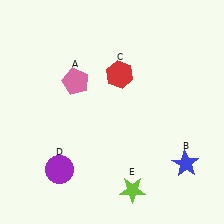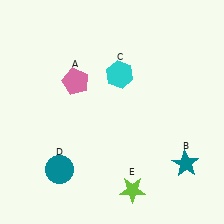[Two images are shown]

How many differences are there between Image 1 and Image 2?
There are 3 differences between the two images.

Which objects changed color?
B changed from blue to teal. C changed from red to cyan. D changed from purple to teal.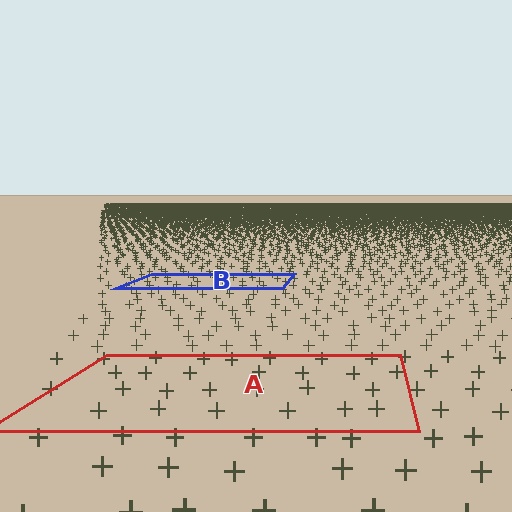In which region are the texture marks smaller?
The texture marks are smaller in region B, because it is farther away.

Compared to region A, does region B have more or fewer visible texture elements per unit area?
Region B has more texture elements per unit area — they are packed more densely because it is farther away.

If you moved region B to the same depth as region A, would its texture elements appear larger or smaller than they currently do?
They would appear larger. At a closer depth, the same texture elements are projected at a bigger on-screen size.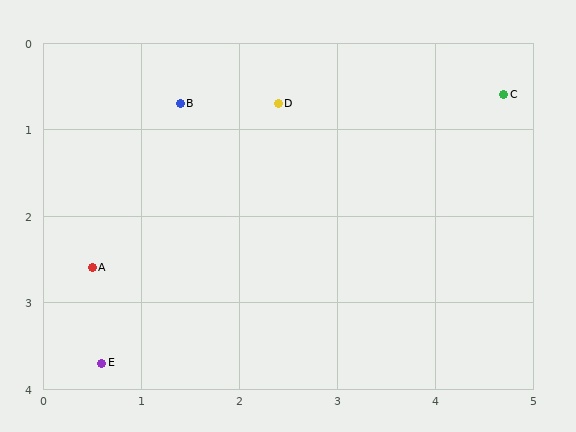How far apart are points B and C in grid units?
Points B and C are about 3.3 grid units apart.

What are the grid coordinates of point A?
Point A is at approximately (0.5, 2.6).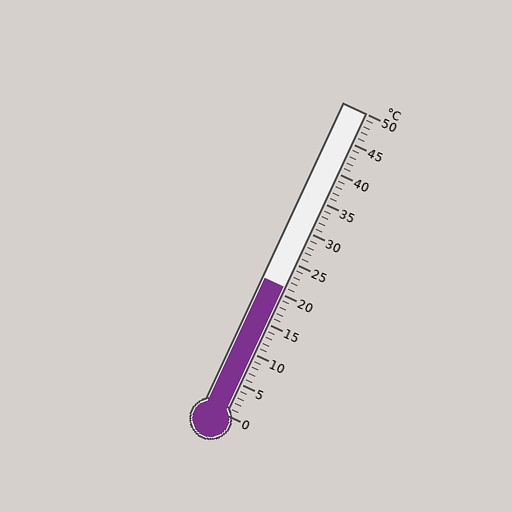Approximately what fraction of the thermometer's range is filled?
The thermometer is filled to approximately 40% of its range.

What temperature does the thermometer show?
The thermometer shows approximately 21°C.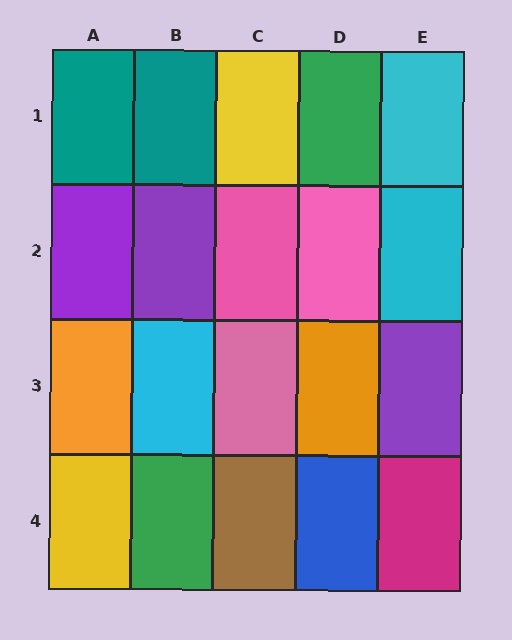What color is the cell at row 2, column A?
Purple.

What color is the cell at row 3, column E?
Purple.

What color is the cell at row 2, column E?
Cyan.